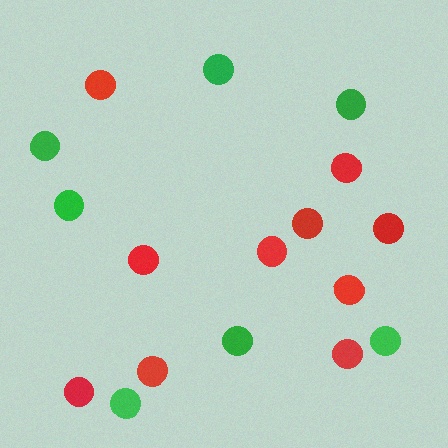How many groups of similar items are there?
There are 2 groups: one group of red circles (10) and one group of green circles (7).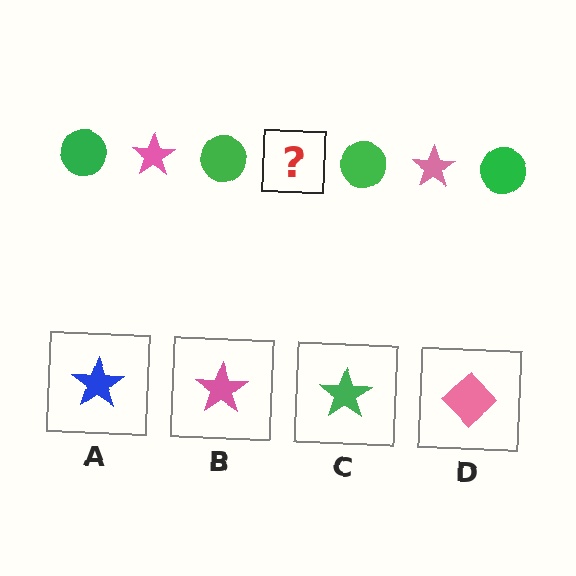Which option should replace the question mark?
Option B.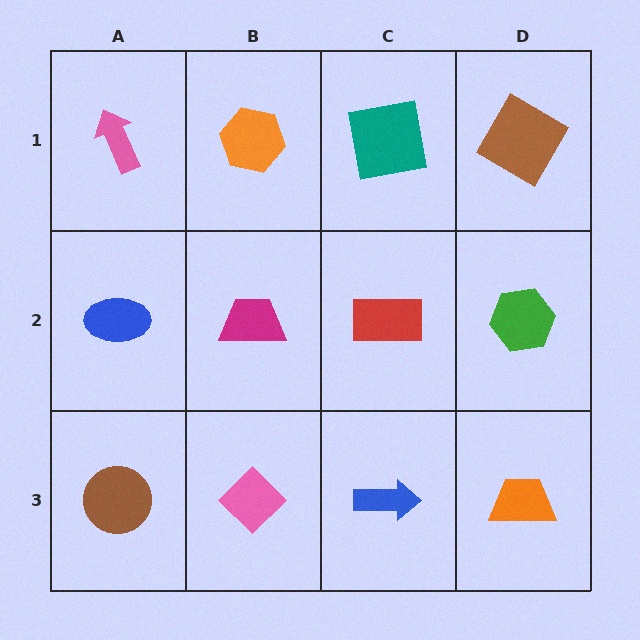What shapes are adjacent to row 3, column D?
A green hexagon (row 2, column D), a blue arrow (row 3, column C).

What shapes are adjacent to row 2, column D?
A brown diamond (row 1, column D), an orange trapezoid (row 3, column D), a red rectangle (row 2, column C).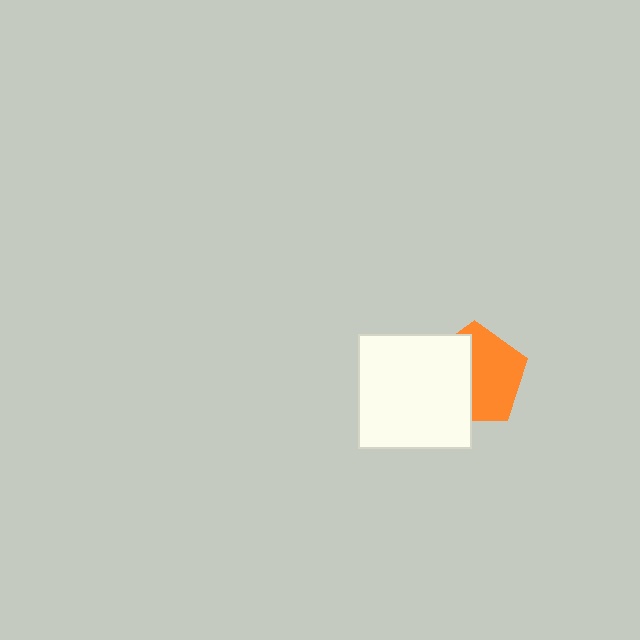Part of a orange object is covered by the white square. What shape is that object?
It is a pentagon.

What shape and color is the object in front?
The object in front is a white square.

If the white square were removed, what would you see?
You would see the complete orange pentagon.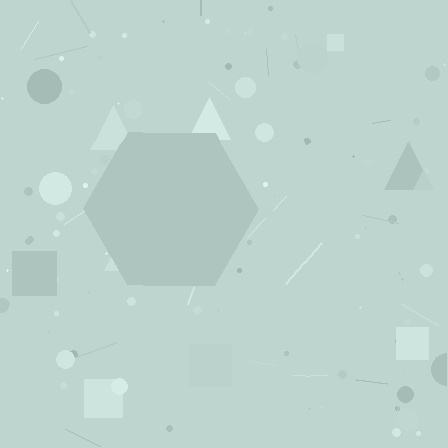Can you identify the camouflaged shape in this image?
The camouflaged shape is a hexagon.